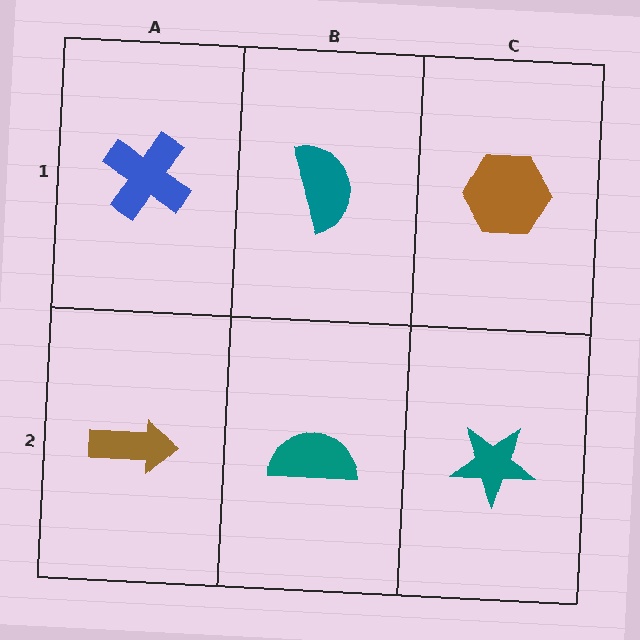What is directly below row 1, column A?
A brown arrow.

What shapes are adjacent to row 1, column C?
A teal star (row 2, column C), a teal semicircle (row 1, column B).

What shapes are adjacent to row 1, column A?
A brown arrow (row 2, column A), a teal semicircle (row 1, column B).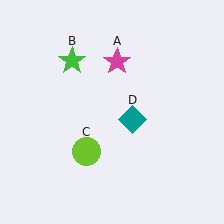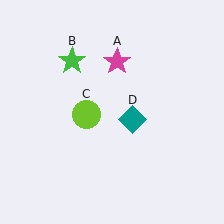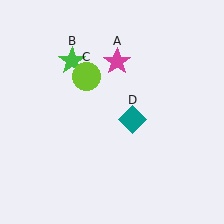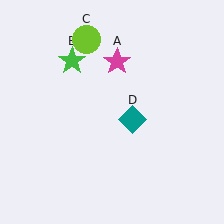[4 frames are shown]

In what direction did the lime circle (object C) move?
The lime circle (object C) moved up.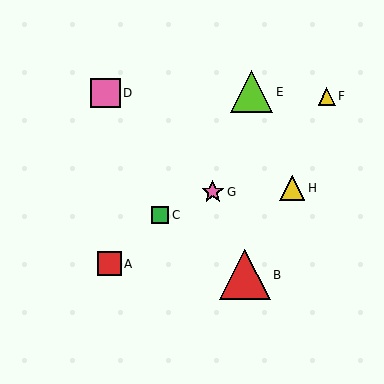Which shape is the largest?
The red triangle (labeled B) is the largest.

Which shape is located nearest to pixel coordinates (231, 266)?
The red triangle (labeled B) at (245, 275) is nearest to that location.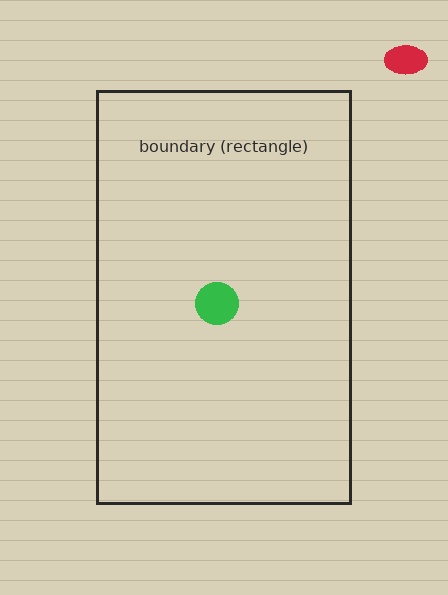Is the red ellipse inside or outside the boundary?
Outside.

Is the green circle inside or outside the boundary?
Inside.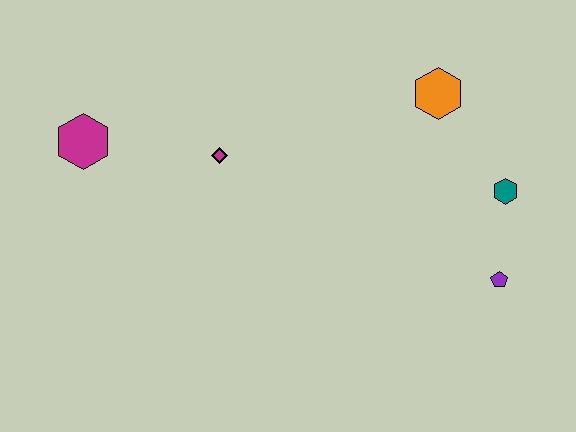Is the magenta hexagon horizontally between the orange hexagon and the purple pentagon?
No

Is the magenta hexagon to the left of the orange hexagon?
Yes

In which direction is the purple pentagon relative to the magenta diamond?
The purple pentagon is to the right of the magenta diamond.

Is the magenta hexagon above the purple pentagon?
Yes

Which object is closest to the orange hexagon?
The teal hexagon is closest to the orange hexagon.